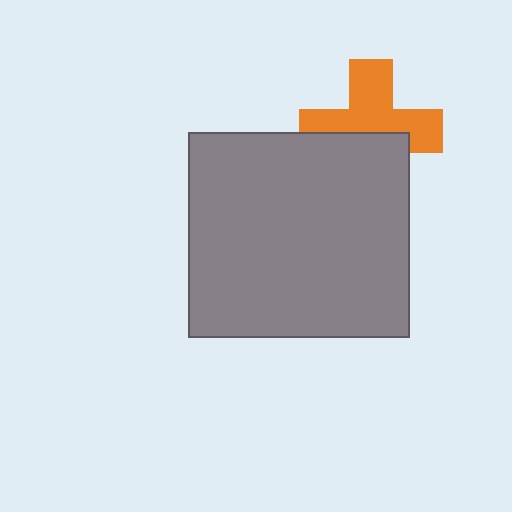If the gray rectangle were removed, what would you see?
You would see the complete orange cross.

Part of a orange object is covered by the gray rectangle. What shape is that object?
It is a cross.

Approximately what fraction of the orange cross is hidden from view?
Roughly 43% of the orange cross is hidden behind the gray rectangle.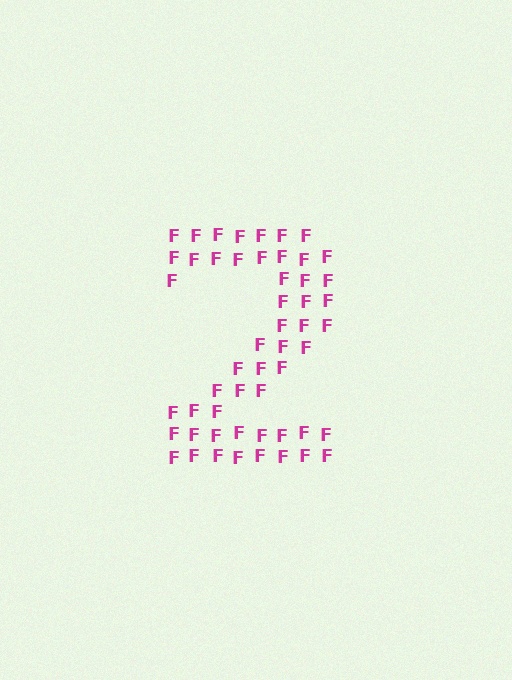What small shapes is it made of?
It is made of small letter F's.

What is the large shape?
The large shape is the digit 2.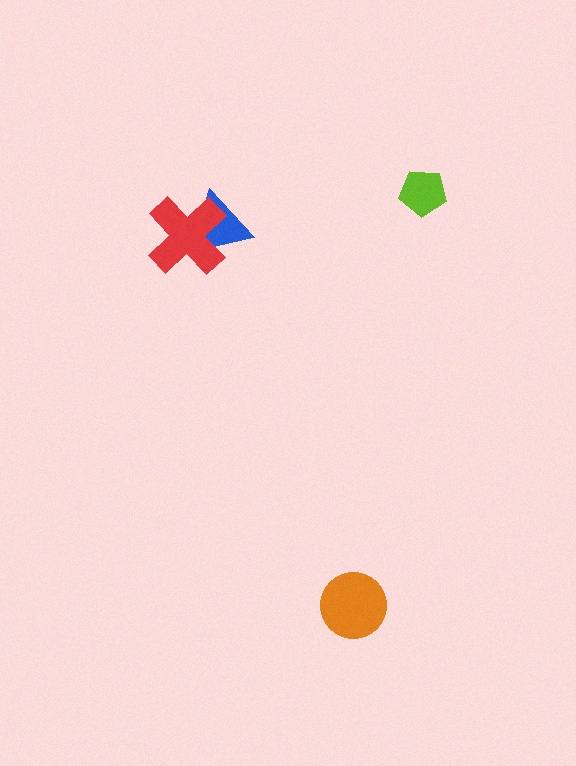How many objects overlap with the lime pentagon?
0 objects overlap with the lime pentagon.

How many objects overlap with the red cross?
1 object overlaps with the red cross.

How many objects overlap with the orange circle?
0 objects overlap with the orange circle.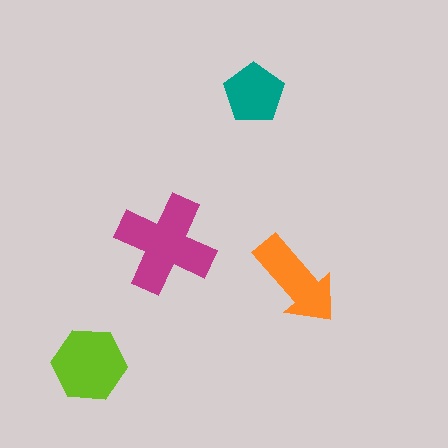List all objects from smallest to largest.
The teal pentagon, the orange arrow, the lime hexagon, the magenta cross.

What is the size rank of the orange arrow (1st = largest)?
3rd.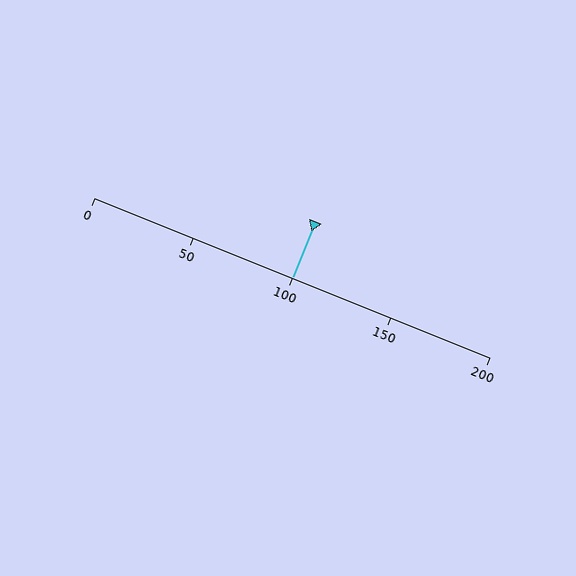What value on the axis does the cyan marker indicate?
The marker indicates approximately 100.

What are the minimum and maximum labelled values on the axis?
The axis runs from 0 to 200.